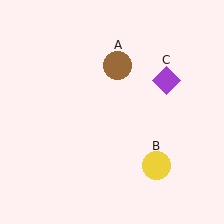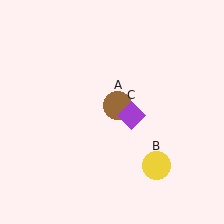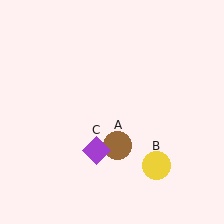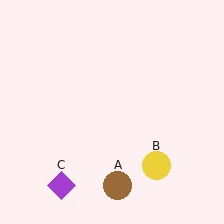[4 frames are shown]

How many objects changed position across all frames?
2 objects changed position: brown circle (object A), purple diamond (object C).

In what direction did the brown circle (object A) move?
The brown circle (object A) moved down.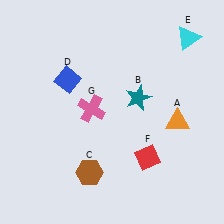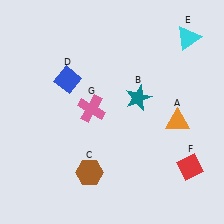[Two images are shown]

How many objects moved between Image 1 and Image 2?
1 object moved between the two images.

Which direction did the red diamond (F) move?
The red diamond (F) moved right.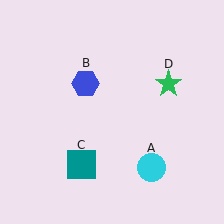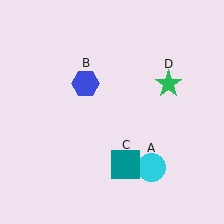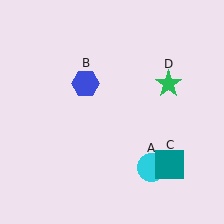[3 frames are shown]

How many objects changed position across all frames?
1 object changed position: teal square (object C).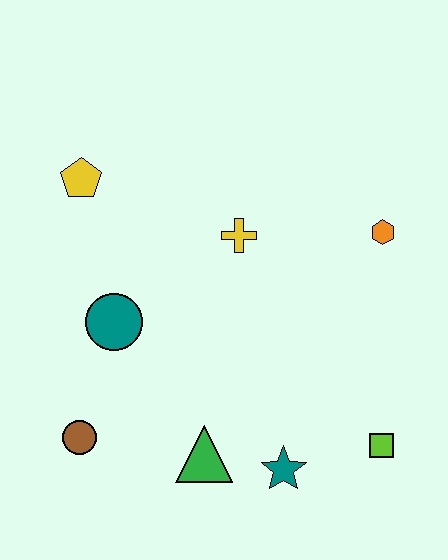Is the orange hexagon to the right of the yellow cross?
Yes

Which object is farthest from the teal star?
The yellow pentagon is farthest from the teal star.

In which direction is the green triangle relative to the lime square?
The green triangle is to the left of the lime square.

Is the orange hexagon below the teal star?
No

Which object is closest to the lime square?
The teal star is closest to the lime square.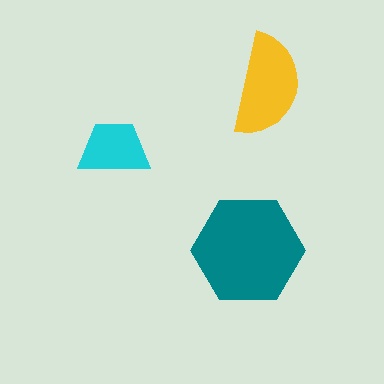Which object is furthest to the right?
The yellow semicircle is rightmost.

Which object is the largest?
The teal hexagon.